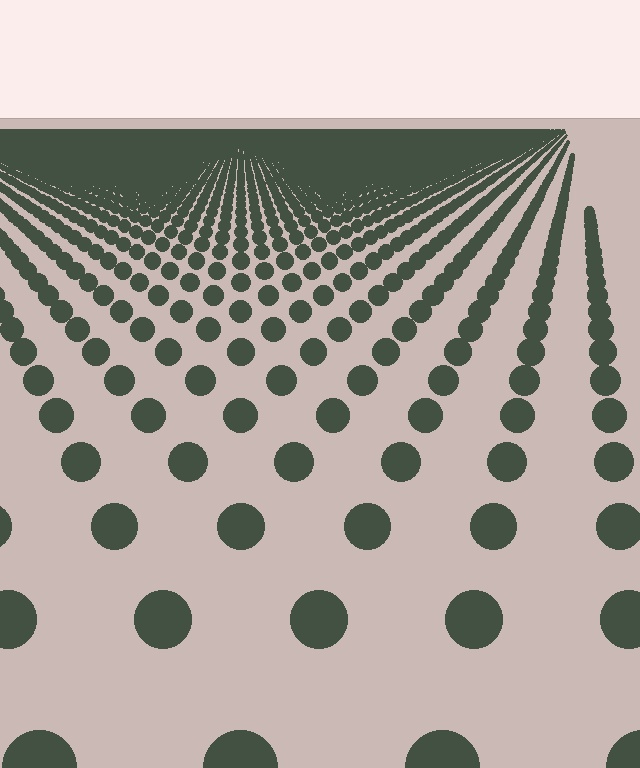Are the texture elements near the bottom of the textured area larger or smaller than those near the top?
Larger. Near the bottom, elements are closer to the viewer and appear at a bigger on-screen size.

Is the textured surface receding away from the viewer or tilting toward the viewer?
The surface is receding away from the viewer. Texture elements get smaller and denser toward the top.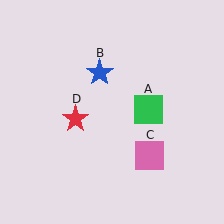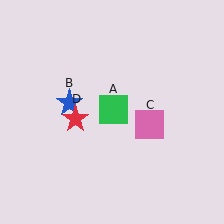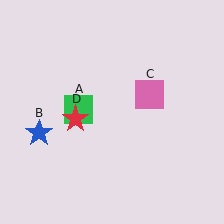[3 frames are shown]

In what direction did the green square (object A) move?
The green square (object A) moved left.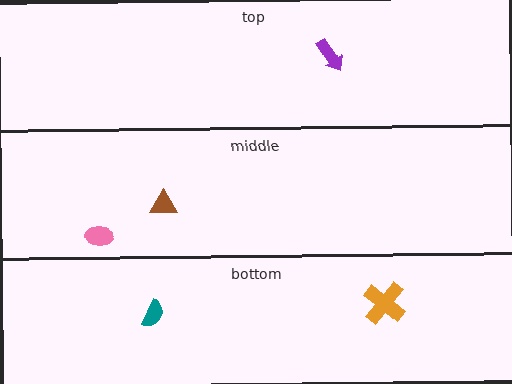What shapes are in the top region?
The purple arrow.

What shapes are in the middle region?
The pink ellipse, the brown triangle.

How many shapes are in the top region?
1.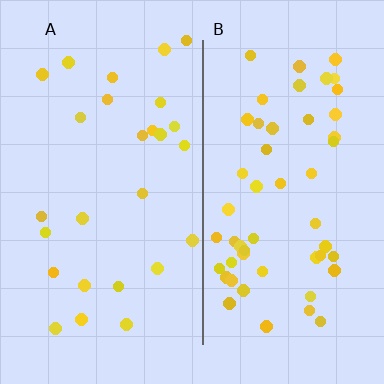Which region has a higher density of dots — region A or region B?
B (the right).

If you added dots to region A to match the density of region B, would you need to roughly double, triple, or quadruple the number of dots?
Approximately double.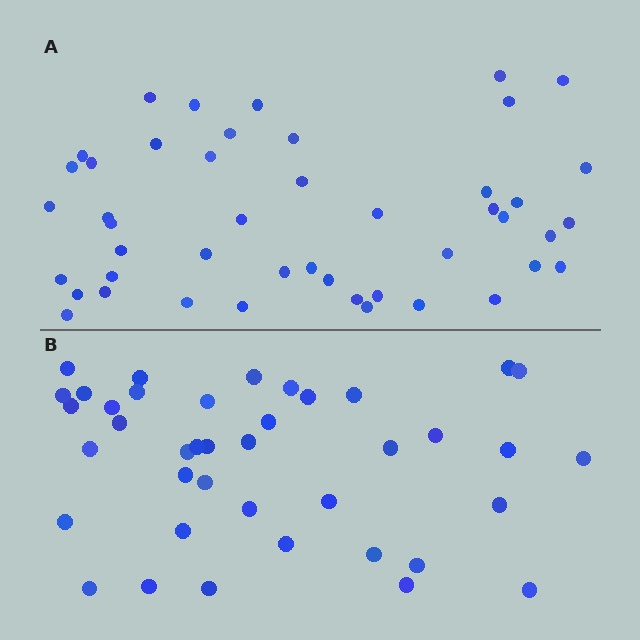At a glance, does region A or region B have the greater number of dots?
Region A (the top region) has more dots.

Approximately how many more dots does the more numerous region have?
Region A has about 6 more dots than region B.